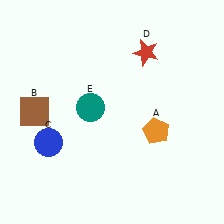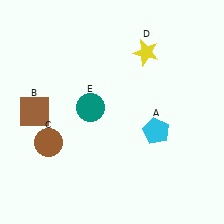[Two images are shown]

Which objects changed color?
A changed from orange to cyan. C changed from blue to brown. D changed from red to yellow.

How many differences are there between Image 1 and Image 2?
There are 3 differences between the two images.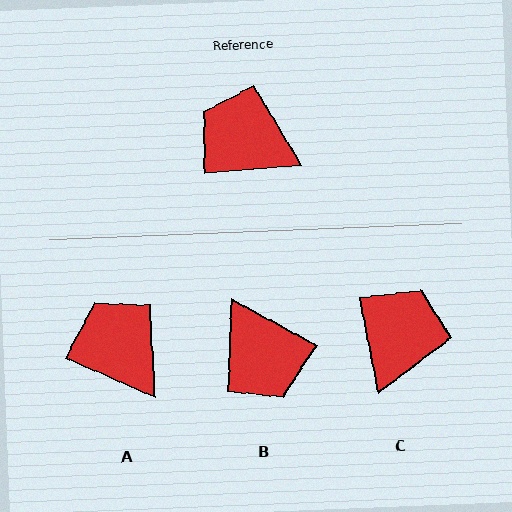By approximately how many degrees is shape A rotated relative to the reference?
Approximately 28 degrees clockwise.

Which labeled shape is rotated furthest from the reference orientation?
B, about 146 degrees away.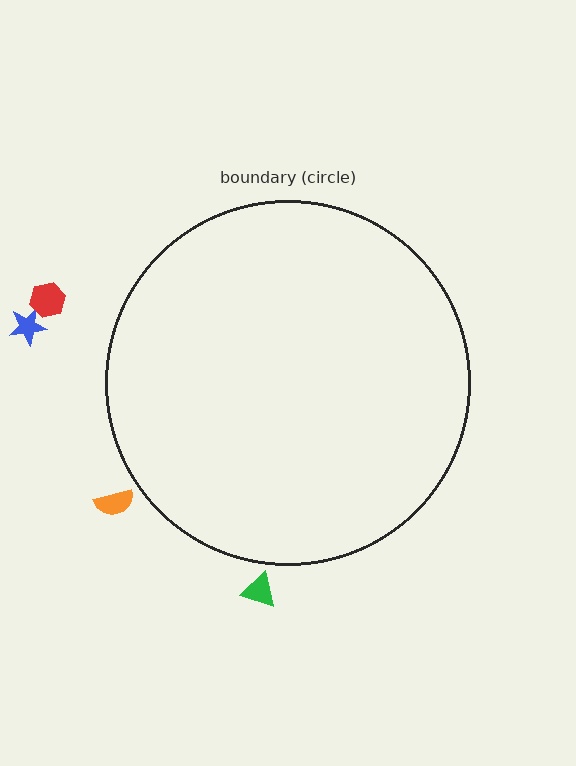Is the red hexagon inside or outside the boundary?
Outside.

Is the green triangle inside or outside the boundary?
Outside.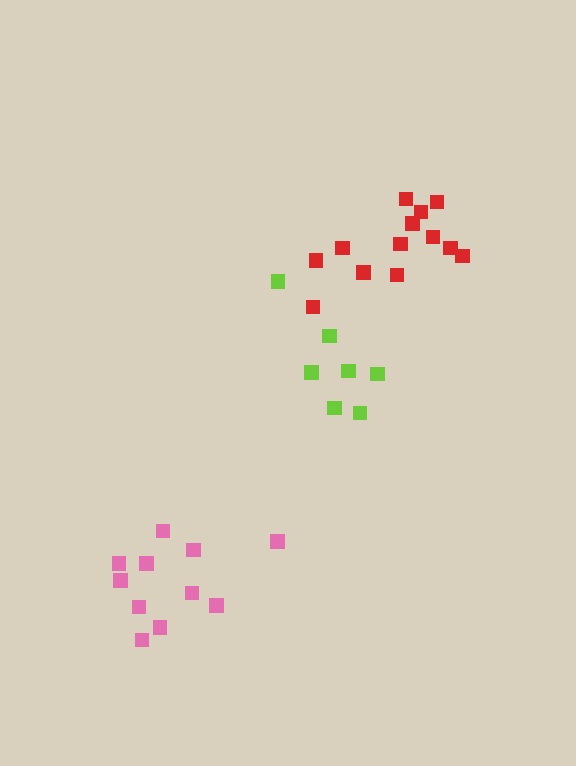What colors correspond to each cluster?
The clusters are colored: lime, pink, red.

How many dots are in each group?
Group 1: 7 dots, Group 2: 11 dots, Group 3: 13 dots (31 total).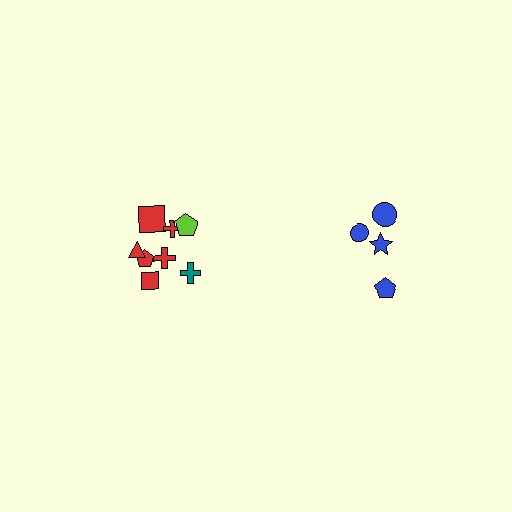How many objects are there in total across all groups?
There are 12 objects.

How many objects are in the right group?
There are 4 objects.